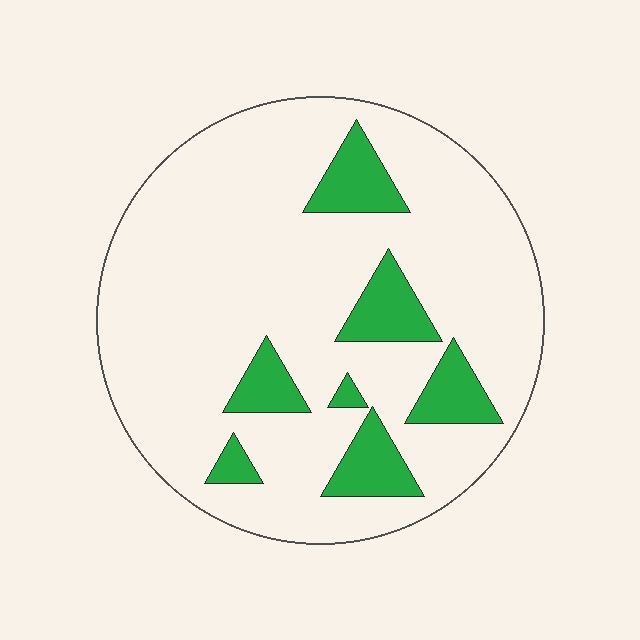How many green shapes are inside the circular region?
7.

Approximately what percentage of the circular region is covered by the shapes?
Approximately 15%.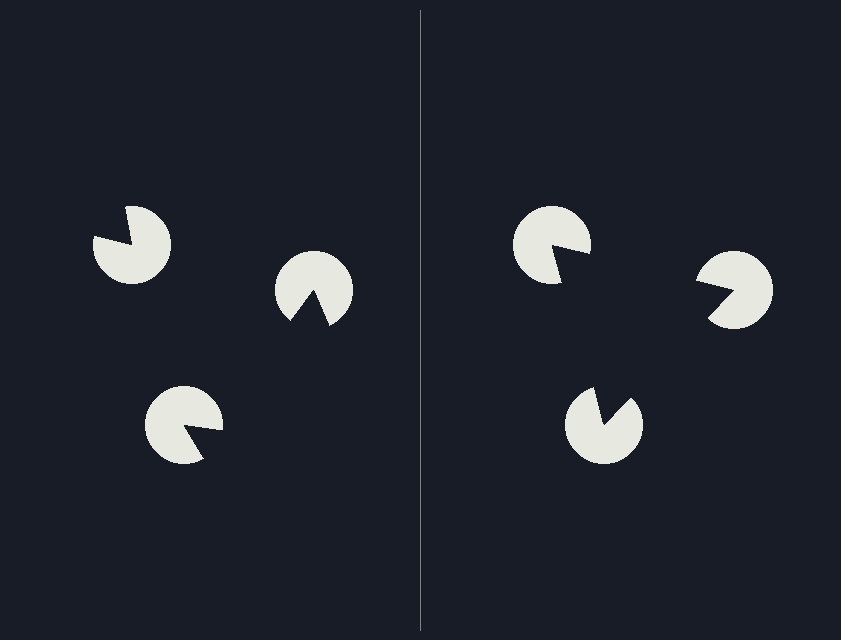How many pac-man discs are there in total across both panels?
6 — 3 on each side.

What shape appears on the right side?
An illusory triangle.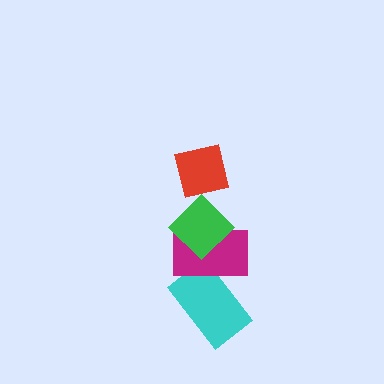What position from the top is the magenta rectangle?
The magenta rectangle is 3rd from the top.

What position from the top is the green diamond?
The green diamond is 2nd from the top.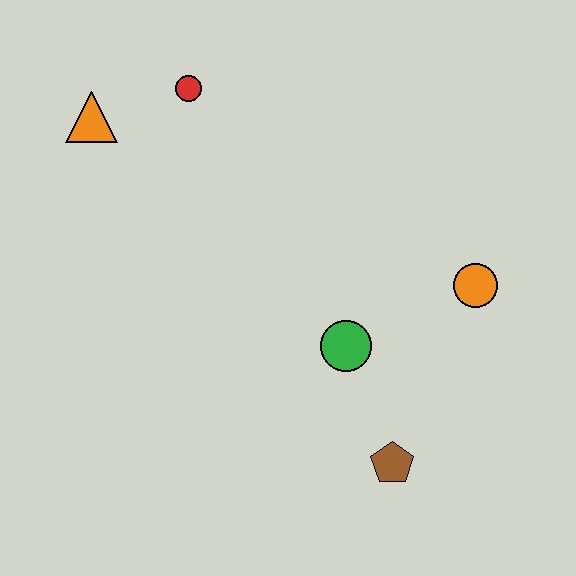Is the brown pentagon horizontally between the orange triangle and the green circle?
No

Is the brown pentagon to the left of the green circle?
No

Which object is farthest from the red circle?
The brown pentagon is farthest from the red circle.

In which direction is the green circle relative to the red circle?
The green circle is below the red circle.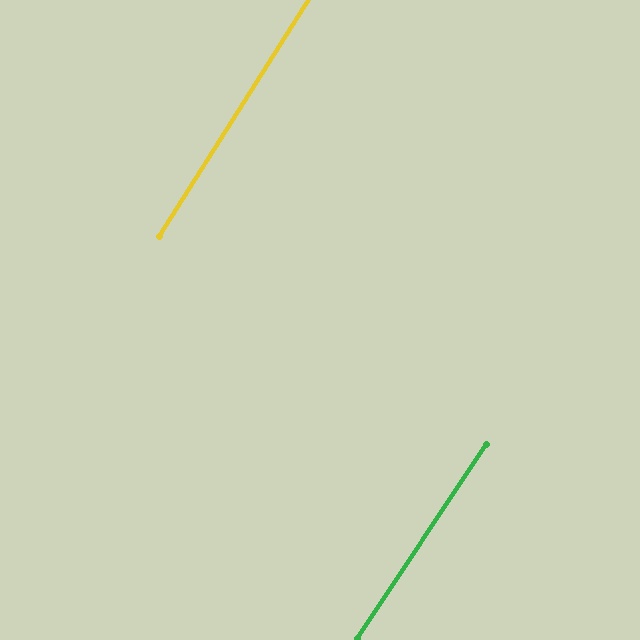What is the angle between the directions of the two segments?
Approximately 1 degree.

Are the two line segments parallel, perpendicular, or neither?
Parallel — their directions differ by only 1.3°.